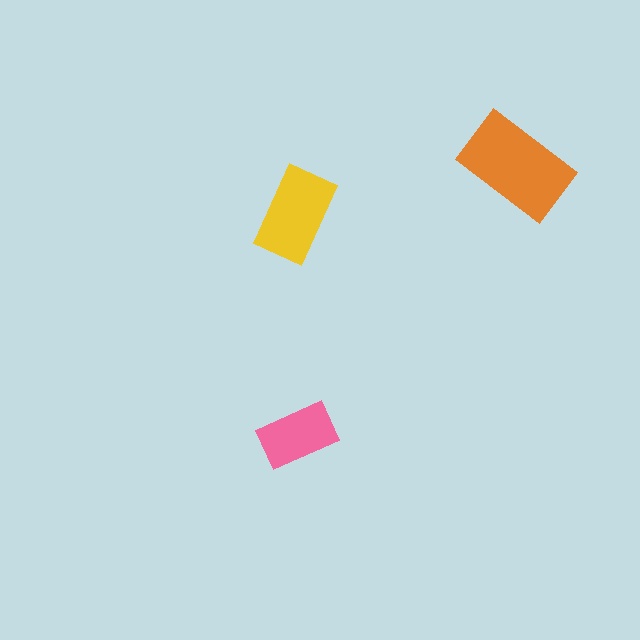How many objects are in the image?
There are 3 objects in the image.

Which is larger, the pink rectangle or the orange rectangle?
The orange one.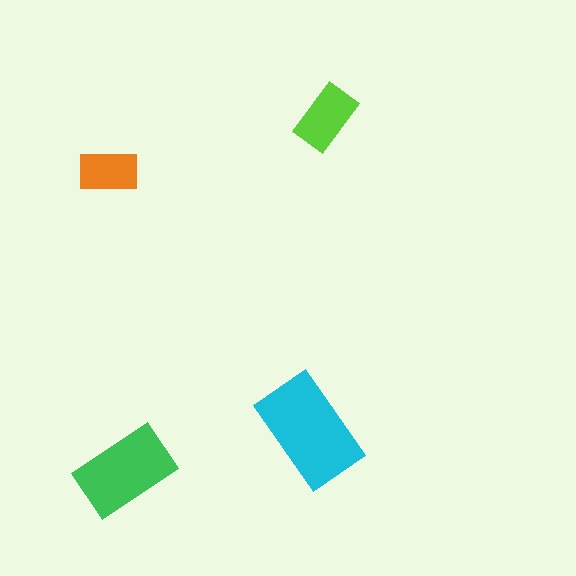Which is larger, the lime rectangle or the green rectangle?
The green one.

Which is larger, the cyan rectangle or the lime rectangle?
The cyan one.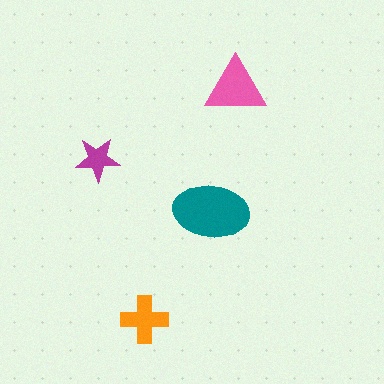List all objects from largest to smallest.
The teal ellipse, the pink triangle, the orange cross, the magenta star.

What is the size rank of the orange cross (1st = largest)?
3rd.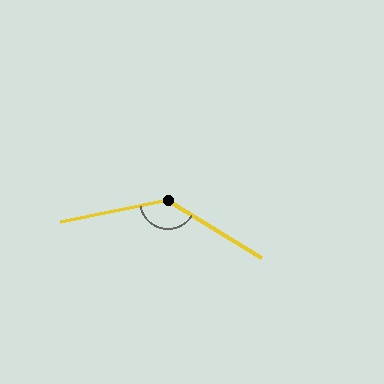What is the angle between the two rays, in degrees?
Approximately 138 degrees.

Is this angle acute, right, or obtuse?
It is obtuse.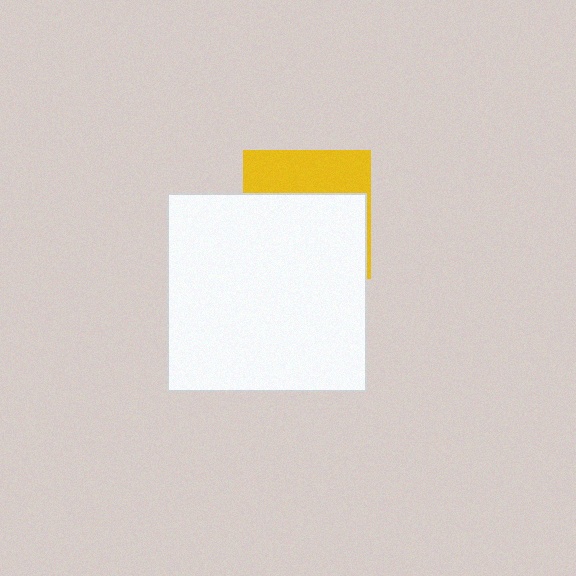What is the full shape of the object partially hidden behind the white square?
The partially hidden object is a yellow square.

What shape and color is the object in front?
The object in front is a white square.